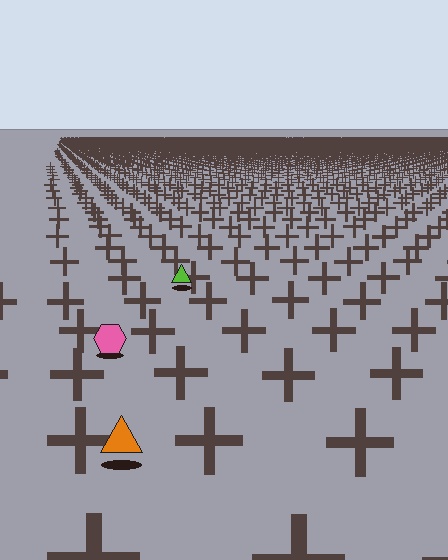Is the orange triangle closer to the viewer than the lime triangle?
Yes. The orange triangle is closer — you can tell from the texture gradient: the ground texture is coarser near it.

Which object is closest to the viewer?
The orange triangle is closest. The texture marks near it are larger and more spread out.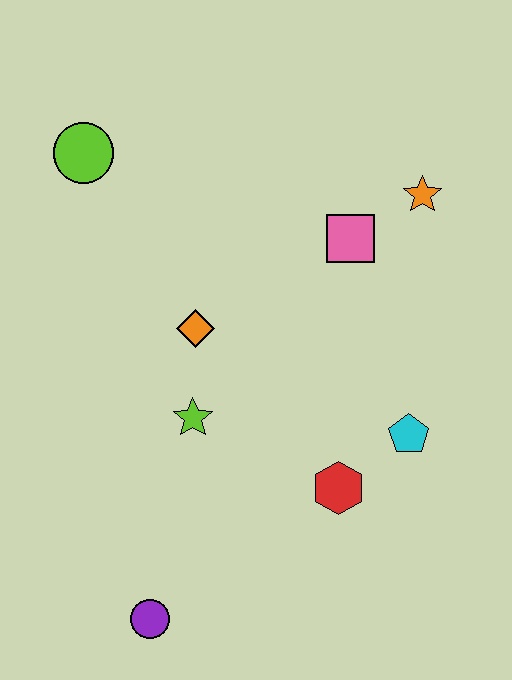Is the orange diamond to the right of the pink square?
No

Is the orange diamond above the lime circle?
No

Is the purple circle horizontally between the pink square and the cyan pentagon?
No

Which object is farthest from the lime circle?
The purple circle is farthest from the lime circle.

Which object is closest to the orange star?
The pink square is closest to the orange star.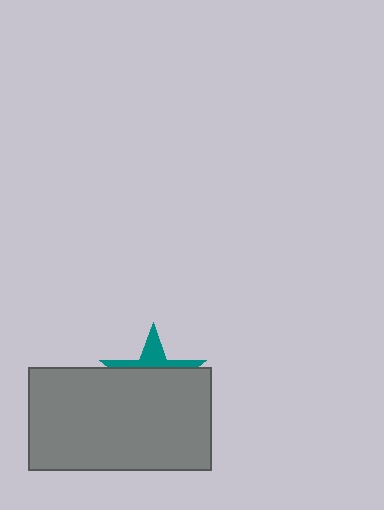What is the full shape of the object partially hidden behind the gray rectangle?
The partially hidden object is a teal star.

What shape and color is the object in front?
The object in front is a gray rectangle.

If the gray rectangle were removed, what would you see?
You would see the complete teal star.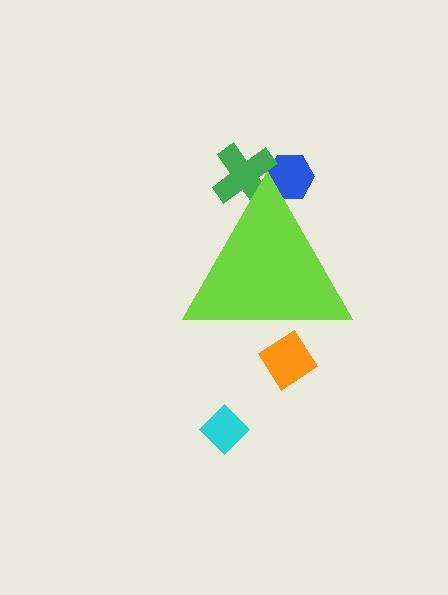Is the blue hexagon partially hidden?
Yes, the blue hexagon is partially hidden behind the lime triangle.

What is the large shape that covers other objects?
A lime triangle.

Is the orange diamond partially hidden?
Yes, the orange diamond is partially hidden behind the lime triangle.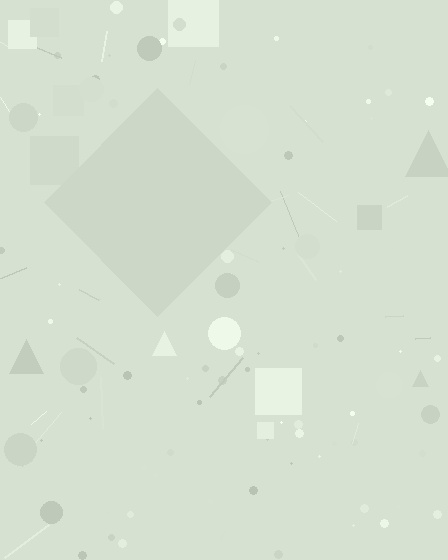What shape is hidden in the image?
A diamond is hidden in the image.